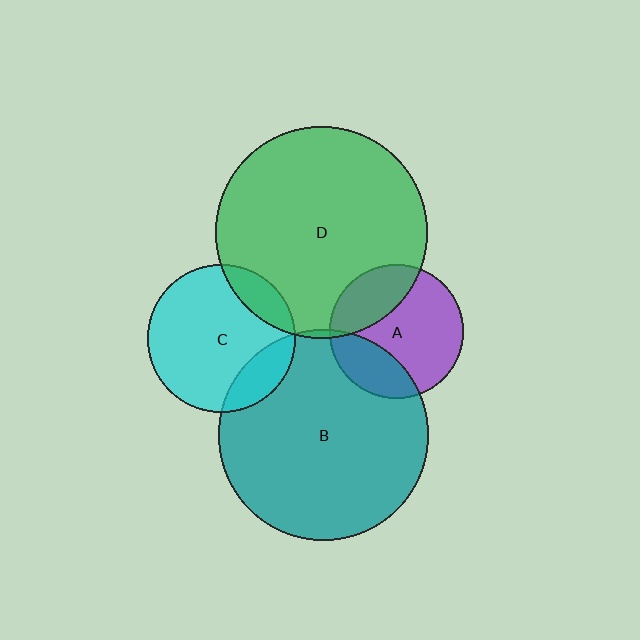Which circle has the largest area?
Circle D (green).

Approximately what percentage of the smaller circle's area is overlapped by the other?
Approximately 25%.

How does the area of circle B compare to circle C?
Approximately 2.0 times.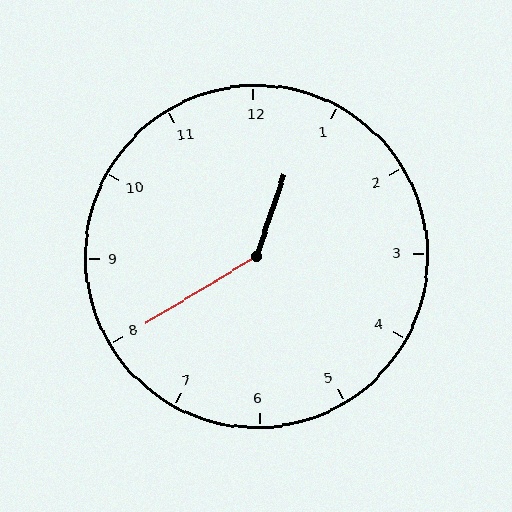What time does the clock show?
12:40.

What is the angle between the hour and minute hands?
Approximately 140 degrees.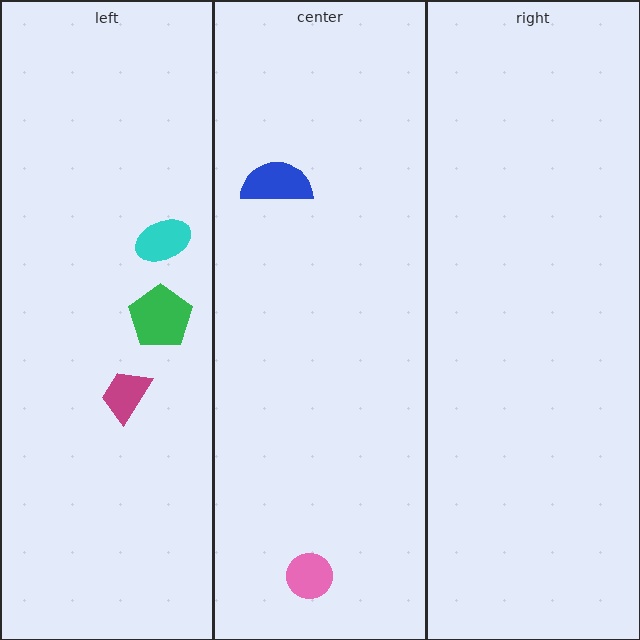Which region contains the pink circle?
The center region.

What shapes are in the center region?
The blue semicircle, the pink circle.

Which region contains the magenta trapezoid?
The left region.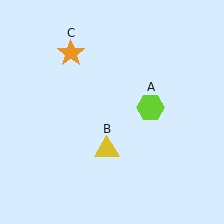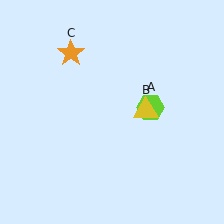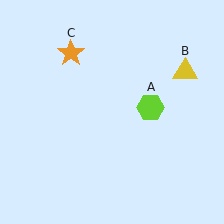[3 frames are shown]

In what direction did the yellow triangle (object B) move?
The yellow triangle (object B) moved up and to the right.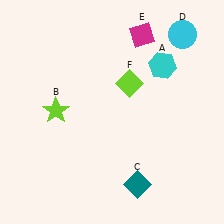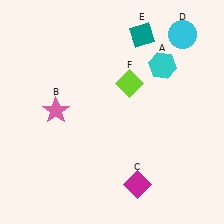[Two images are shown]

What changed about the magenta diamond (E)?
In Image 1, E is magenta. In Image 2, it changed to teal.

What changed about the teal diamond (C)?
In Image 1, C is teal. In Image 2, it changed to magenta.